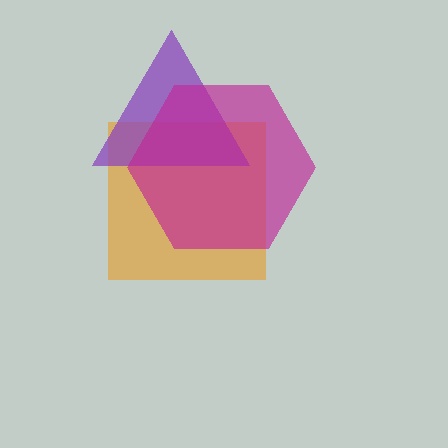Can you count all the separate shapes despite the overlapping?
Yes, there are 3 separate shapes.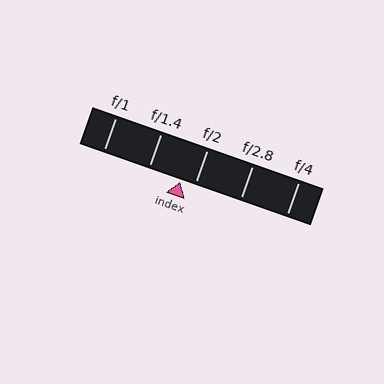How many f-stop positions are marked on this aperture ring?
There are 5 f-stop positions marked.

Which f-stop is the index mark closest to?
The index mark is closest to f/2.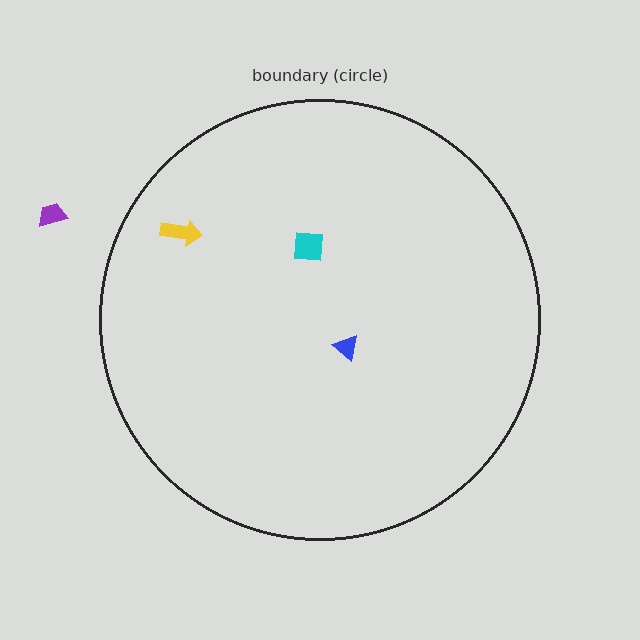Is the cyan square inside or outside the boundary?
Inside.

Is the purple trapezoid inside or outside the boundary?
Outside.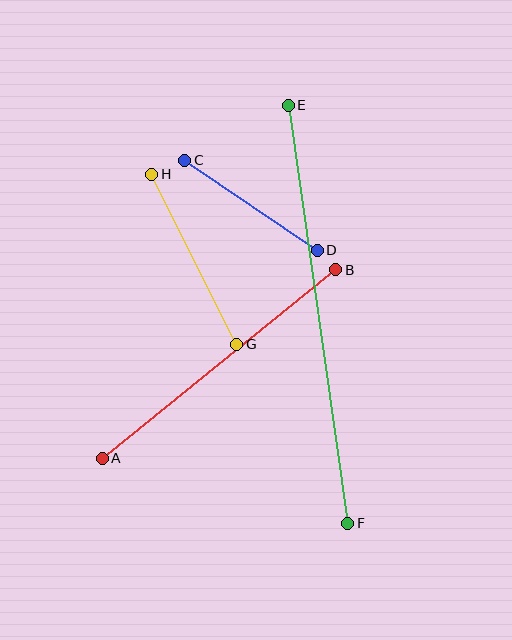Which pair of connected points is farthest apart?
Points E and F are farthest apart.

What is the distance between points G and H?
The distance is approximately 190 pixels.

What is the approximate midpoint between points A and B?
The midpoint is at approximately (219, 364) pixels.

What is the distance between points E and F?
The distance is approximately 422 pixels.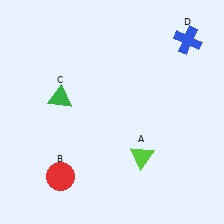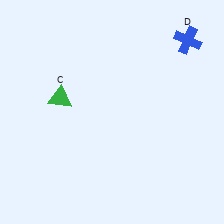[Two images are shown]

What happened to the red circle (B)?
The red circle (B) was removed in Image 2. It was in the bottom-left area of Image 1.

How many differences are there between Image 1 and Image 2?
There are 2 differences between the two images.